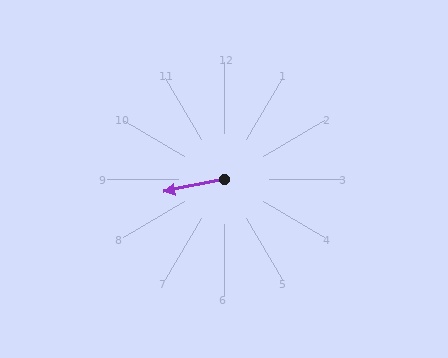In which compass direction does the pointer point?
West.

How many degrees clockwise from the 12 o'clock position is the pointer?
Approximately 258 degrees.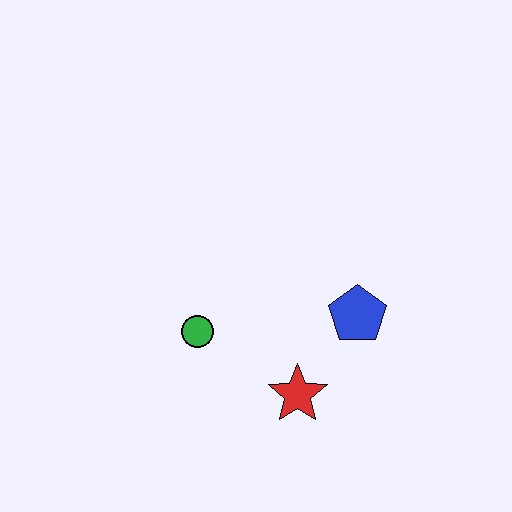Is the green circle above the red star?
Yes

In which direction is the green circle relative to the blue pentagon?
The green circle is to the left of the blue pentagon.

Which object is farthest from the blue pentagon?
The green circle is farthest from the blue pentagon.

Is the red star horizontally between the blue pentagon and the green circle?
Yes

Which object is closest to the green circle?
The red star is closest to the green circle.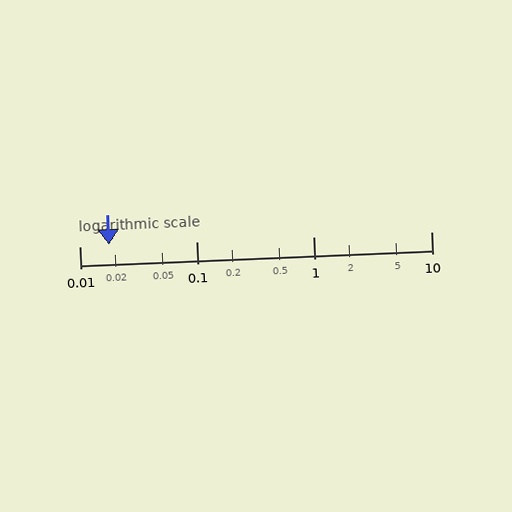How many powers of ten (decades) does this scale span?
The scale spans 3 decades, from 0.01 to 10.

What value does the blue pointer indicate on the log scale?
The pointer indicates approximately 0.018.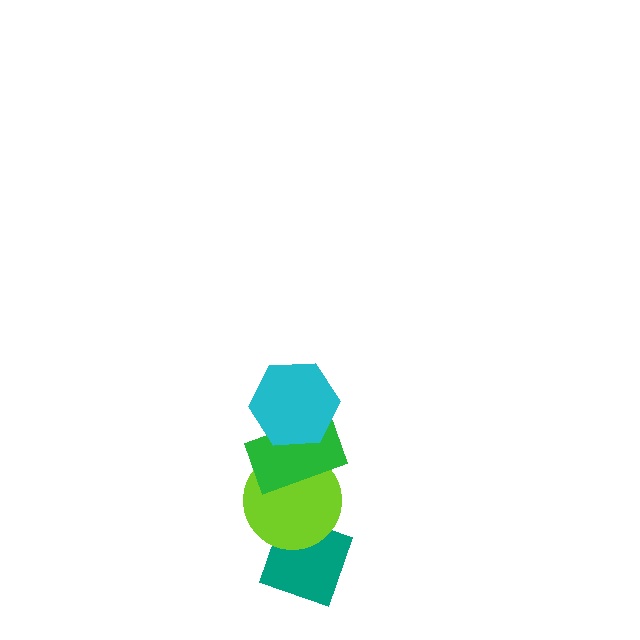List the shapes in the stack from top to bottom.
From top to bottom: the cyan hexagon, the green rectangle, the lime circle, the teal diamond.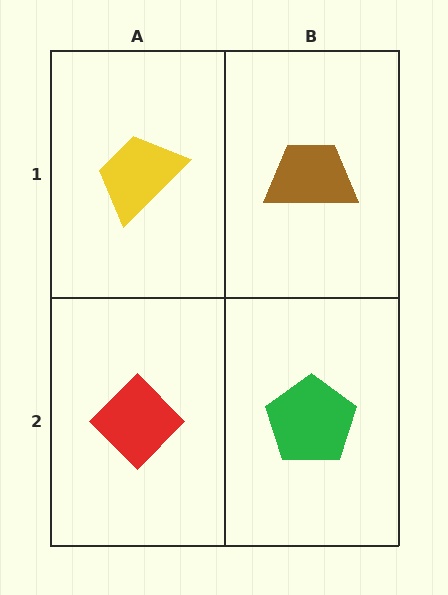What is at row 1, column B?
A brown trapezoid.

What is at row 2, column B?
A green pentagon.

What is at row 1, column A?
A yellow trapezoid.